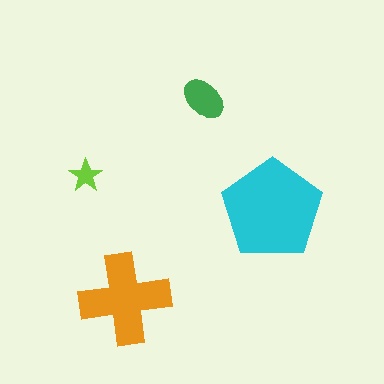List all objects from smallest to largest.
The lime star, the green ellipse, the orange cross, the cyan pentagon.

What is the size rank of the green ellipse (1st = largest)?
3rd.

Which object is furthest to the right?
The cyan pentagon is rightmost.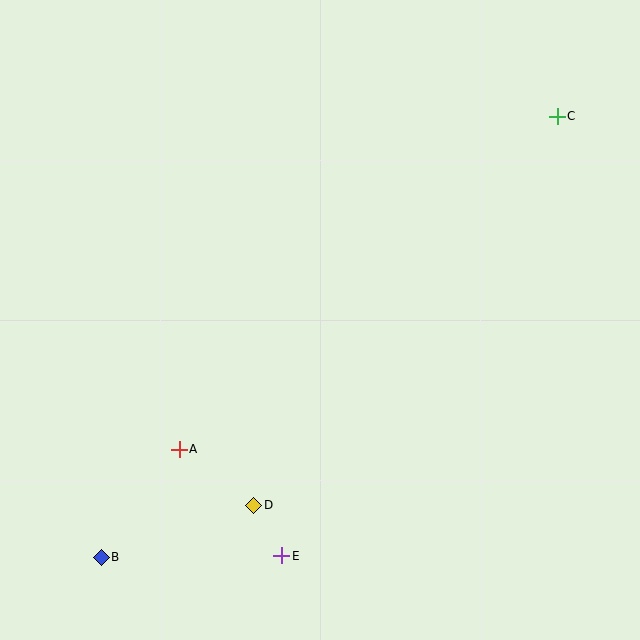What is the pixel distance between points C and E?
The distance between C and E is 519 pixels.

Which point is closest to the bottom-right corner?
Point E is closest to the bottom-right corner.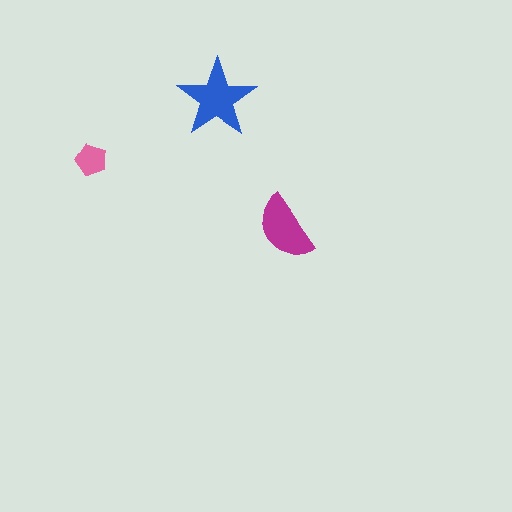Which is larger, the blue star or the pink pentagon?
The blue star.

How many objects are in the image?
There are 3 objects in the image.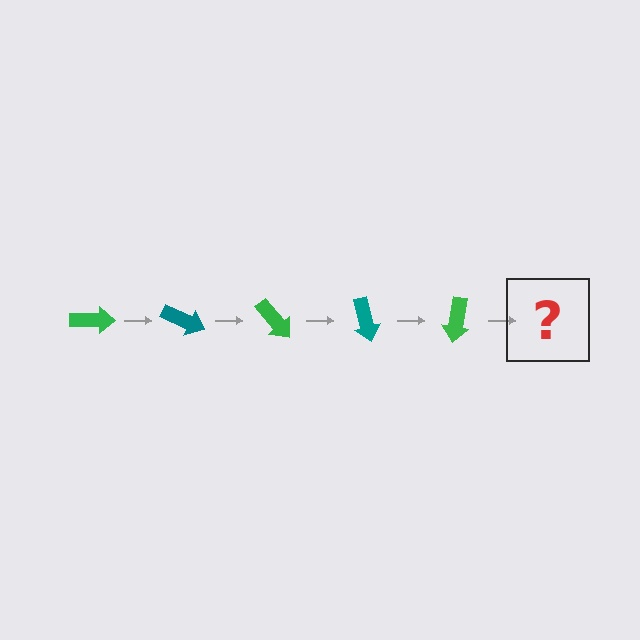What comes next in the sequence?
The next element should be a teal arrow, rotated 125 degrees from the start.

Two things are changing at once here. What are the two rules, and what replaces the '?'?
The two rules are that it rotates 25 degrees each step and the color cycles through green and teal. The '?' should be a teal arrow, rotated 125 degrees from the start.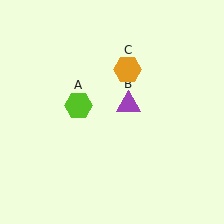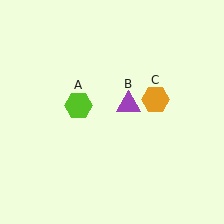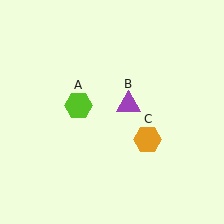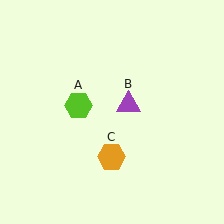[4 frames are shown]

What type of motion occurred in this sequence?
The orange hexagon (object C) rotated clockwise around the center of the scene.